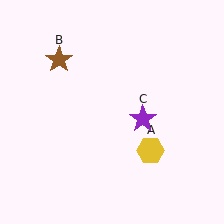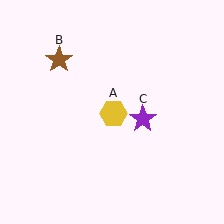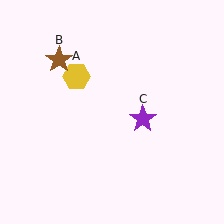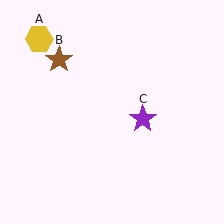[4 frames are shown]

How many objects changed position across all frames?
1 object changed position: yellow hexagon (object A).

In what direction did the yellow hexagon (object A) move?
The yellow hexagon (object A) moved up and to the left.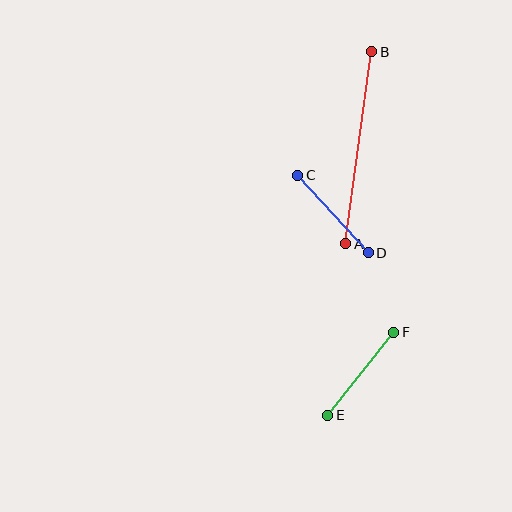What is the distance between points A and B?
The distance is approximately 194 pixels.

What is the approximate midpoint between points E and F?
The midpoint is at approximately (361, 374) pixels.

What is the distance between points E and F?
The distance is approximately 106 pixels.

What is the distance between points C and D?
The distance is approximately 105 pixels.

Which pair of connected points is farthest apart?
Points A and B are farthest apart.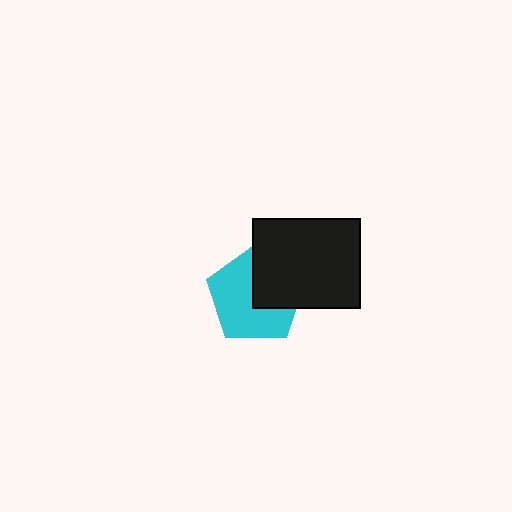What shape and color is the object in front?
The object in front is a black rectangle.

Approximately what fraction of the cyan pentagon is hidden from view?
Roughly 39% of the cyan pentagon is hidden behind the black rectangle.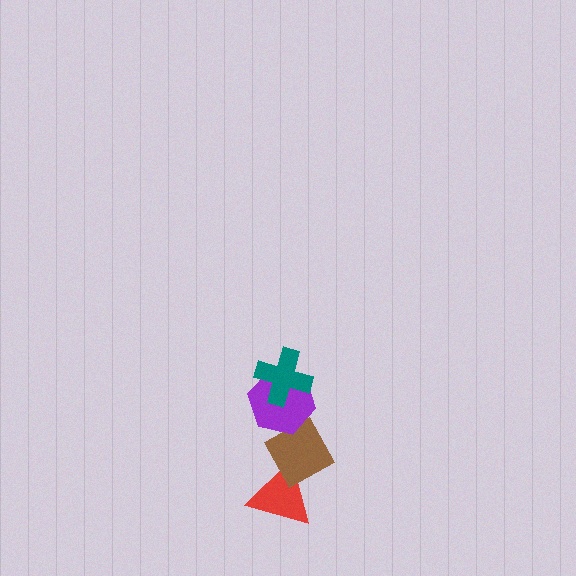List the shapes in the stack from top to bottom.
From top to bottom: the teal cross, the purple hexagon, the brown diamond, the red triangle.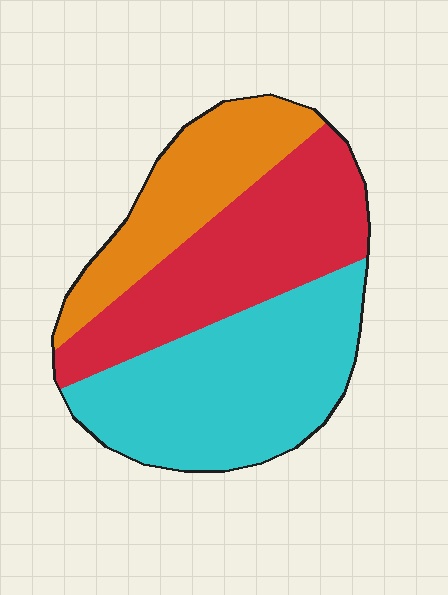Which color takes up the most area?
Cyan, at roughly 40%.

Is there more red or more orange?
Red.